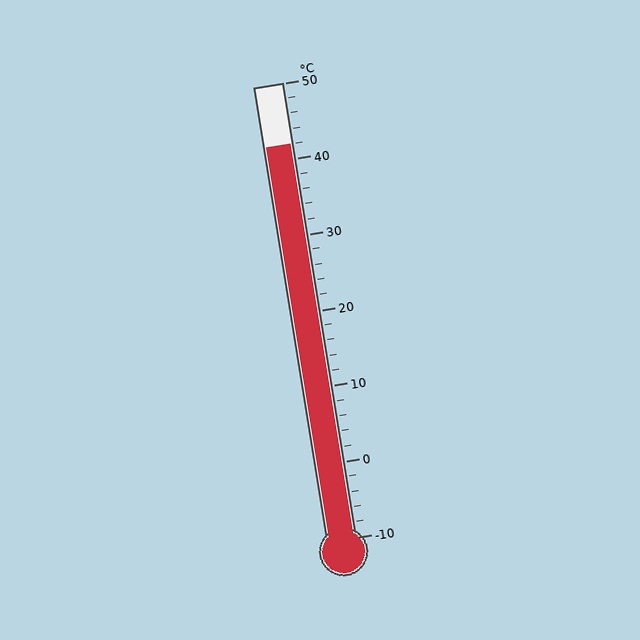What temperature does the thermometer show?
The thermometer shows approximately 42°C.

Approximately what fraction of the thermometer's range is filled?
The thermometer is filled to approximately 85% of its range.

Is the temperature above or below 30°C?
The temperature is above 30°C.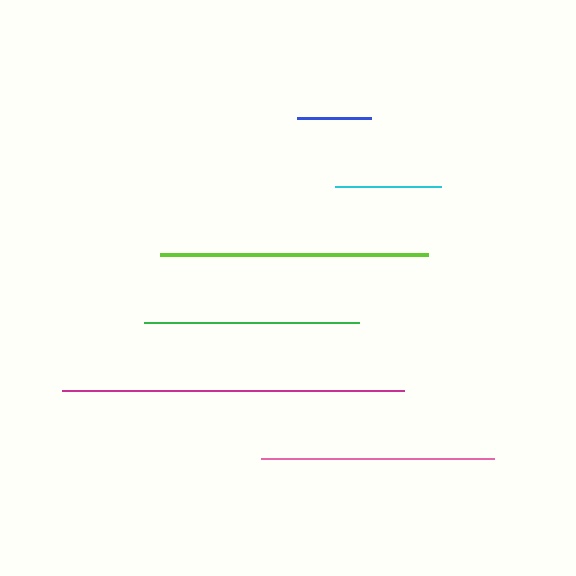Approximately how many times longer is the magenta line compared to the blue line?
The magenta line is approximately 4.6 times the length of the blue line.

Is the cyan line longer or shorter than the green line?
The green line is longer than the cyan line.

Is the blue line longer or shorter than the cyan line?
The cyan line is longer than the blue line.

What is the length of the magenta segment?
The magenta segment is approximately 342 pixels long.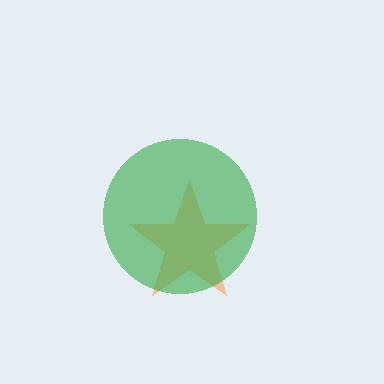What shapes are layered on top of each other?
The layered shapes are: an orange star, a green circle.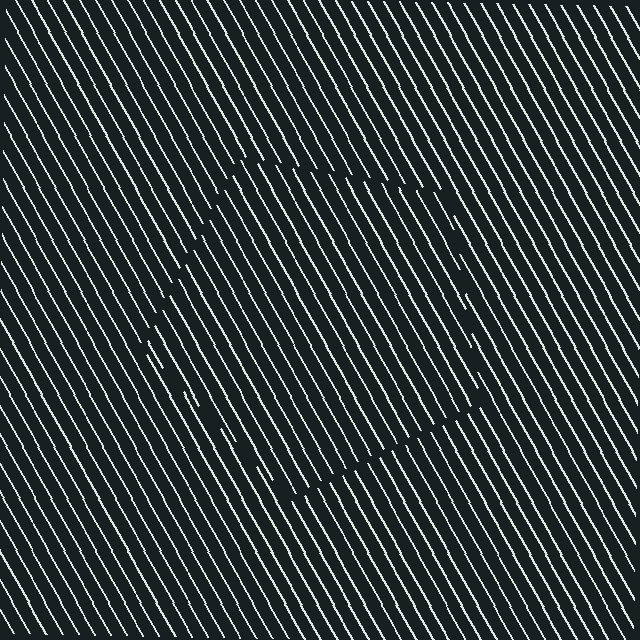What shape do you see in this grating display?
An illusory pentagon. The interior of the shape contains the same grating, shifted by half a period — the contour is defined by the phase discontinuity where line-ends from the inner and outer gratings abut.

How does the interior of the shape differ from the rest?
The interior of the shape contains the same grating, shifted by half a period — the contour is defined by the phase discontinuity where line-ends from the inner and outer gratings abut.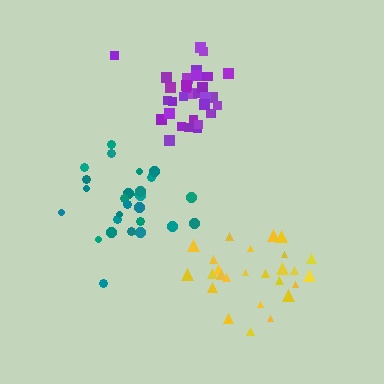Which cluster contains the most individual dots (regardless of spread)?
Purple (33).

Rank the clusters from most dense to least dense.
purple, teal, yellow.